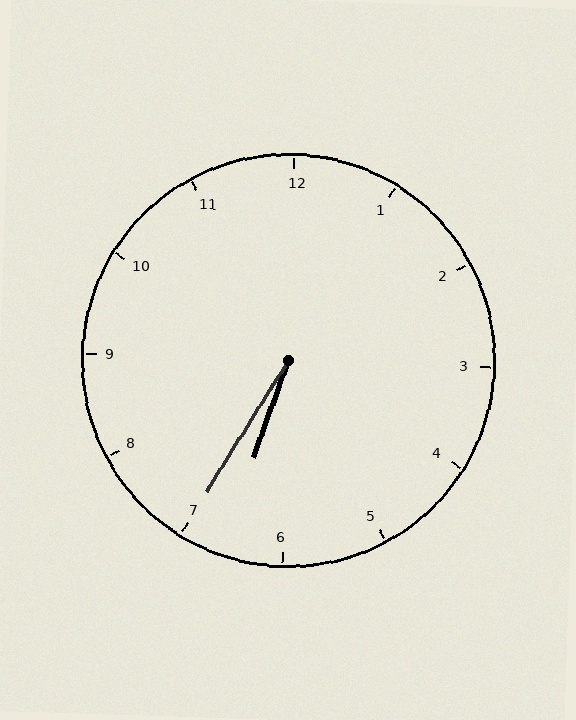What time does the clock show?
6:35.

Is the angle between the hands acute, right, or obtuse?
It is acute.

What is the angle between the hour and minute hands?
Approximately 12 degrees.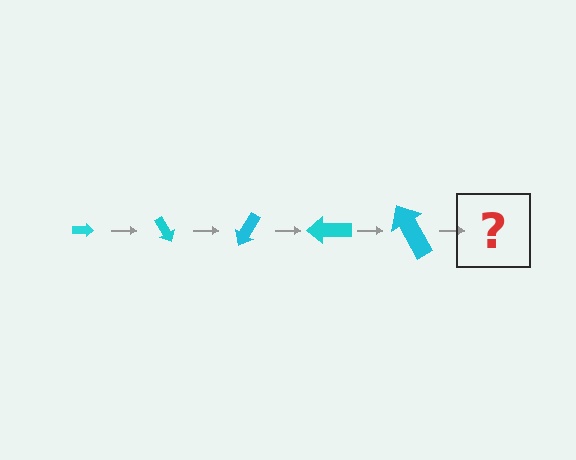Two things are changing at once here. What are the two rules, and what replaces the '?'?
The two rules are that the arrow grows larger each step and it rotates 60 degrees each step. The '?' should be an arrow, larger than the previous one and rotated 300 degrees from the start.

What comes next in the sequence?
The next element should be an arrow, larger than the previous one and rotated 300 degrees from the start.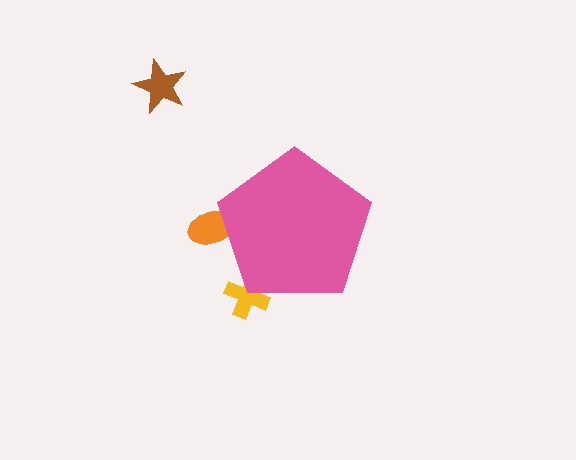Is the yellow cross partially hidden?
Yes, the yellow cross is partially hidden behind the pink pentagon.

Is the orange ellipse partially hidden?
Yes, the orange ellipse is partially hidden behind the pink pentagon.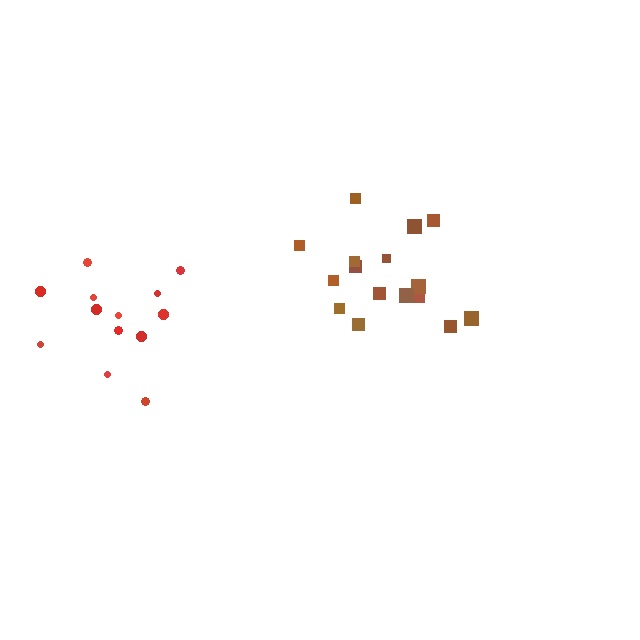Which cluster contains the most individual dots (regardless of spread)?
Brown (16).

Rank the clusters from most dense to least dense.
red, brown.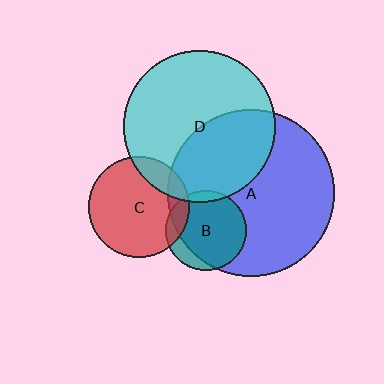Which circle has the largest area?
Circle A (blue).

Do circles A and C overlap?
Yes.